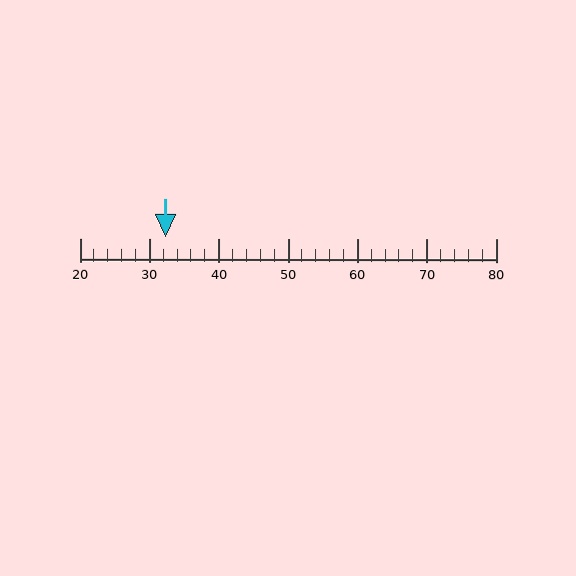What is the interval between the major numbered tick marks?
The major tick marks are spaced 10 units apart.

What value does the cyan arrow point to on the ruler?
The cyan arrow points to approximately 32.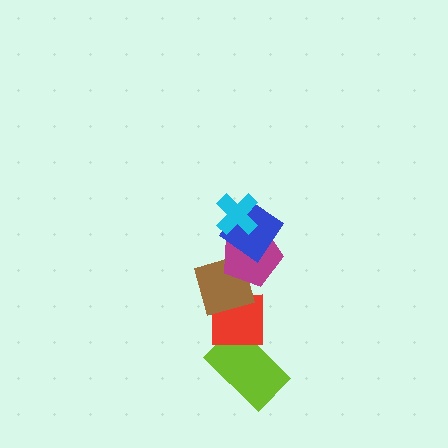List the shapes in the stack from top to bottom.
From top to bottom: the cyan cross, the blue diamond, the magenta pentagon, the brown diamond, the red square, the lime rectangle.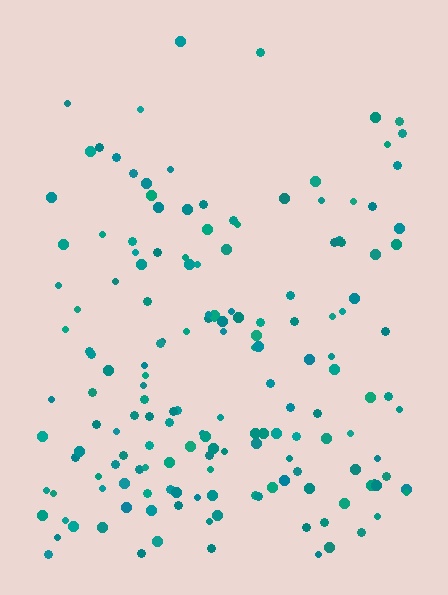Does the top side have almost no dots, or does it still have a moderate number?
Still a moderate number, just noticeably fewer than the bottom.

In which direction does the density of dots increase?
From top to bottom, with the bottom side densest.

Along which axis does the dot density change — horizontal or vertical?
Vertical.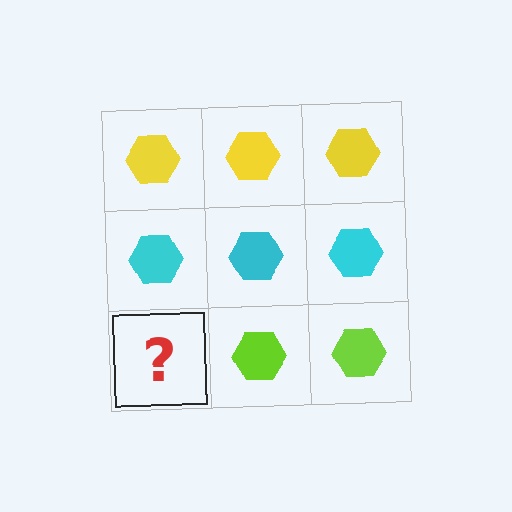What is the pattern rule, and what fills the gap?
The rule is that each row has a consistent color. The gap should be filled with a lime hexagon.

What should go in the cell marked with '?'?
The missing cell should contain a lime hexagon.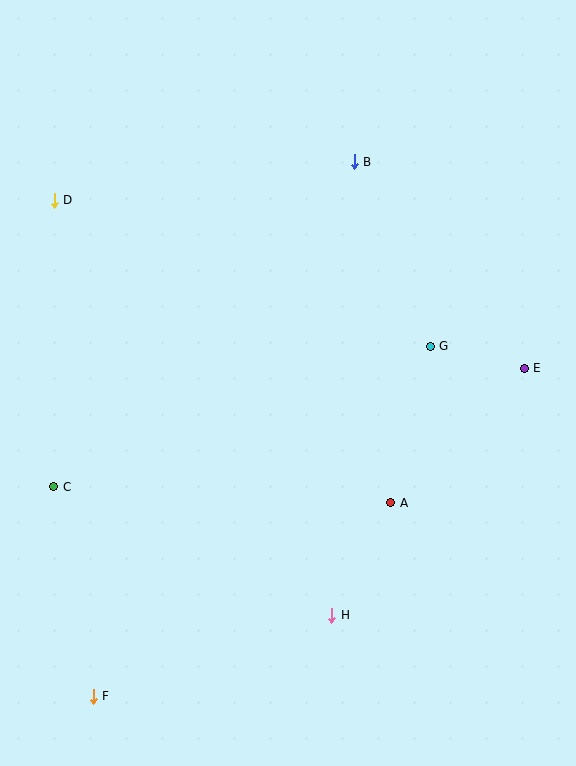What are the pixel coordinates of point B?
Point B is at (354, 162).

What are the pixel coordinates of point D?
Point D is at (54, 200).